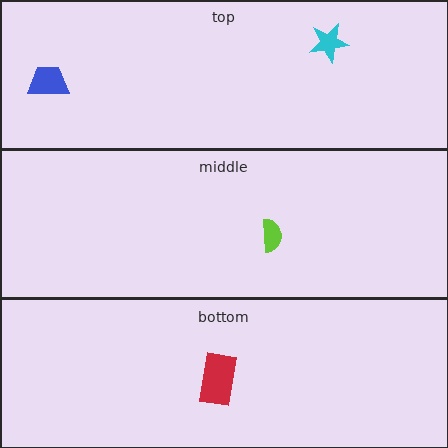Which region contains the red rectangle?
The bottom region.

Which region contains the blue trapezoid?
The top region.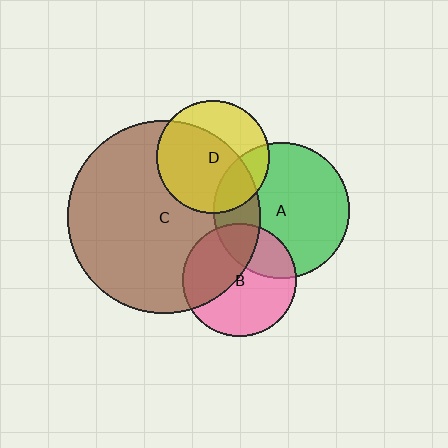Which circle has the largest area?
Circle C (brown).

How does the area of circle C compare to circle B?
Approximately 2.9 times.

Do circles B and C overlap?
Yes.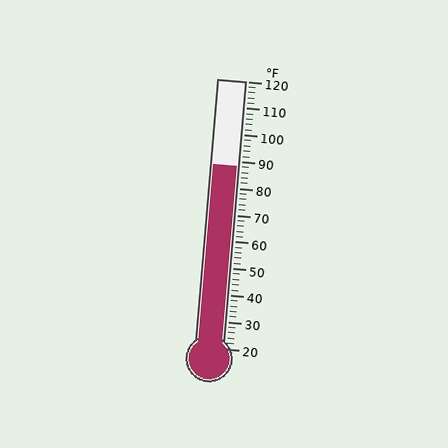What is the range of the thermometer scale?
The thermometer scale ranges from 20°F to 120°F.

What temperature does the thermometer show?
The thermometer shows approximately 88°F.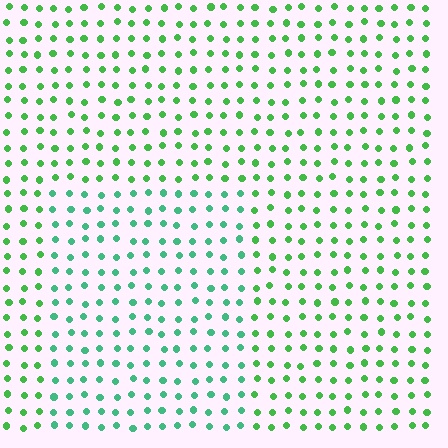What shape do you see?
I see a rectangle.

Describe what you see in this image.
The image is filled with small green elements in a uniform arrangement. A rectangle-shaped region is visible where the elements are tinted to a slightly different hue, forming a subtle color boundary.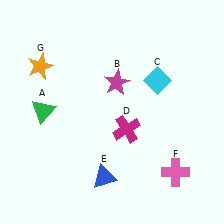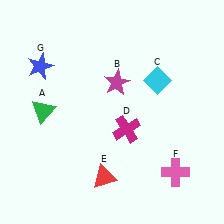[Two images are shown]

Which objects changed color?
E changed from blue to red. G changed from orange to blue.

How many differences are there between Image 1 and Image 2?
There are 2 differences between the two images.